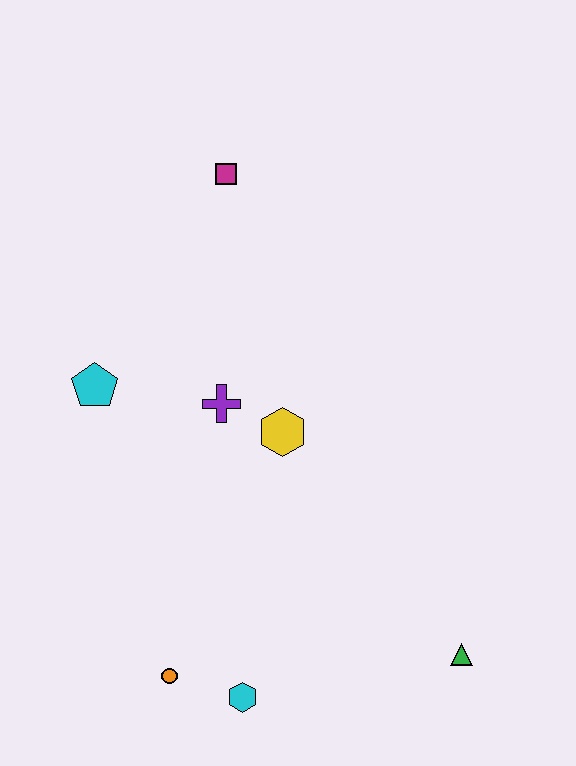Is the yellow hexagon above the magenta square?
No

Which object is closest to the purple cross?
The yellow hexagon is closest to the purple cross.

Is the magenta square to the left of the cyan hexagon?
Yes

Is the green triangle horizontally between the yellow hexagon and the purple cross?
No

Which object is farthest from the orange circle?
The magenta square is farthest from the orange circle.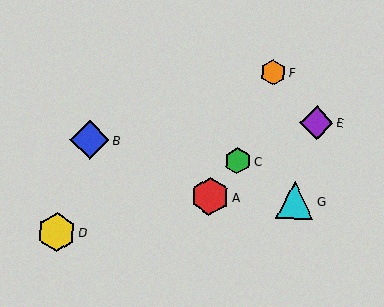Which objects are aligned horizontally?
Objects A, G are aligned horizontally.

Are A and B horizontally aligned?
No, A is at y≈196 and B is at y≈140.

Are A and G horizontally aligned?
Yes, both are at y≈196.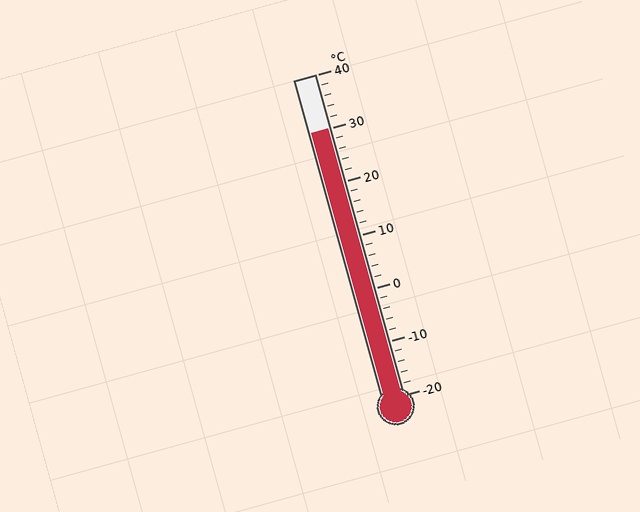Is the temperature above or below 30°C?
The temperature is at 30°C.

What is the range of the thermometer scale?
The thermometer scale ranges from -20°C to 40°C.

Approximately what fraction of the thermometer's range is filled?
The thermometer is filled to approximately 85% of its range.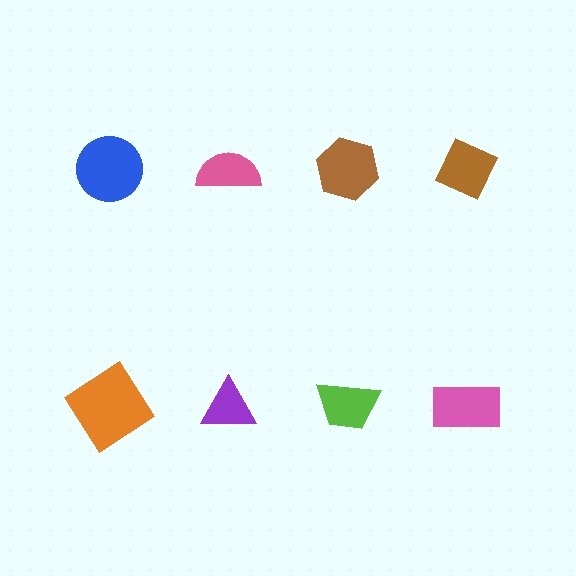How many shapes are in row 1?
4 shapes.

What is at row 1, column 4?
A brown diamond.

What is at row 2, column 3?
A lime trapezoid.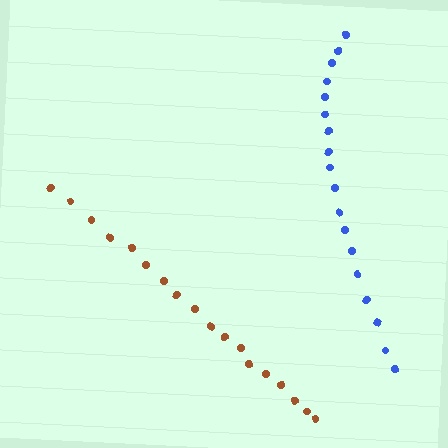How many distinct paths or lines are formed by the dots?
There are 2 distinct paths.